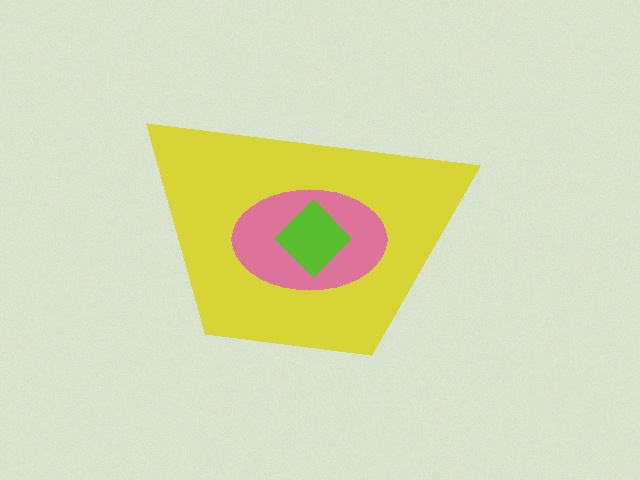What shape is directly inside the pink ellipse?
The lime diamond.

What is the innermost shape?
The lime diamond.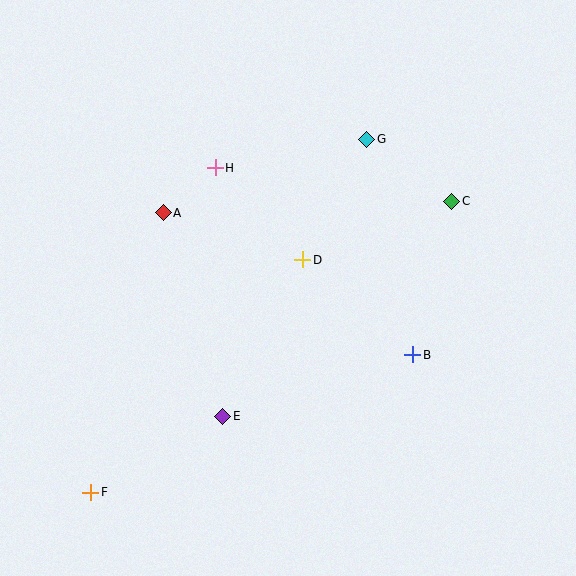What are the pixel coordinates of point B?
Point B is at (413, 355).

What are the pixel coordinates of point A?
Point A is at (163, 213).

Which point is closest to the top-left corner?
Point A is closest to the top-left corner.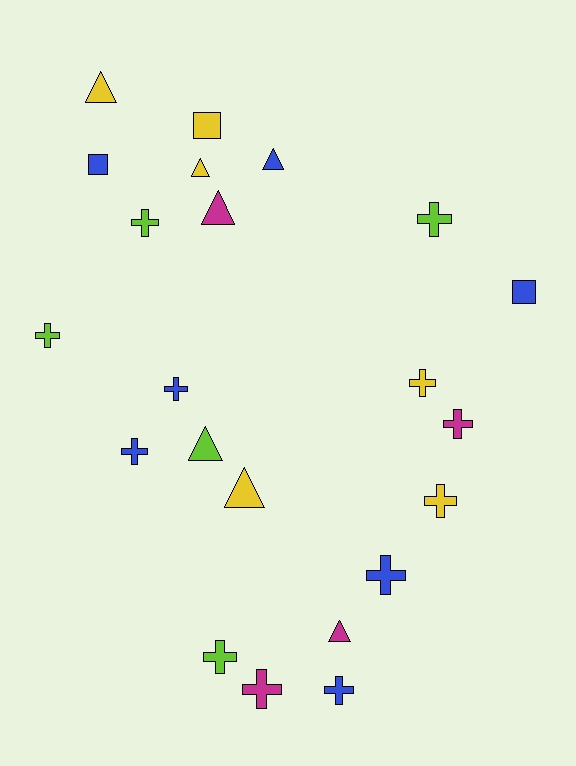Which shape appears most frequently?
Cross, with 12 objects.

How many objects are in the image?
There are 22 objects.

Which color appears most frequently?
Blue, with 7 objects.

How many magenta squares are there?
There are no magenta squares.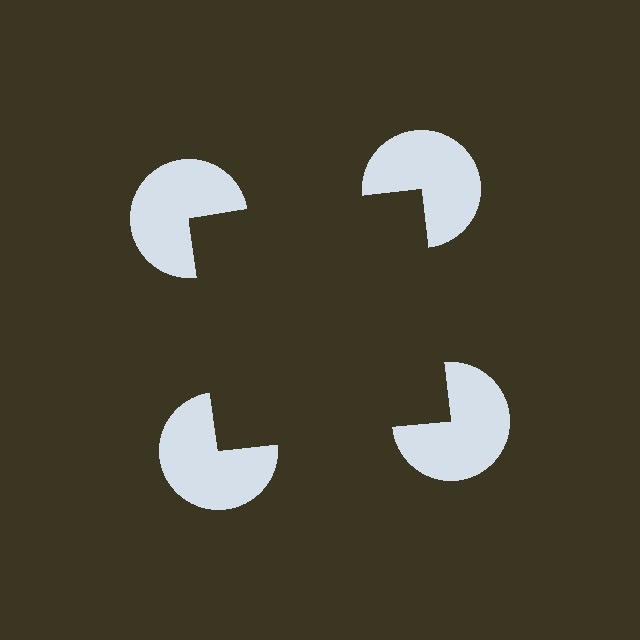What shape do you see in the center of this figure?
An illusory square — its edges are inferred from the aligned wedge cuts in the pac-man discs, not physically drawn.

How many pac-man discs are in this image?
There are 4 — one at each vertex of the illusory square.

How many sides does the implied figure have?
4 sides.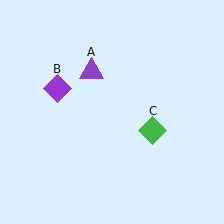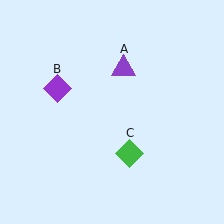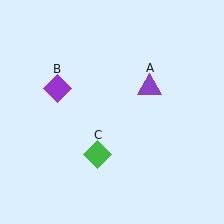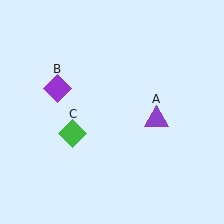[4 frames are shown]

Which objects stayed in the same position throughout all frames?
Purple diamond (object B) remained stationary.